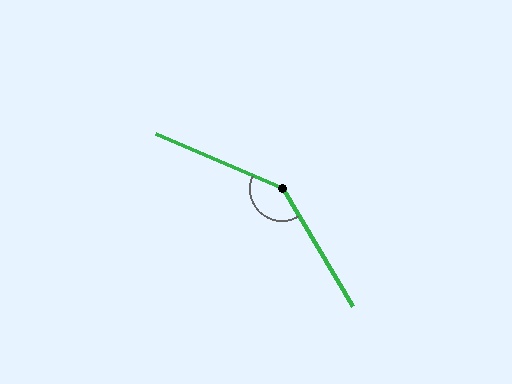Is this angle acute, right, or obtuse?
It is obtuse.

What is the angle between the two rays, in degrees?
Approximately 144 degrees.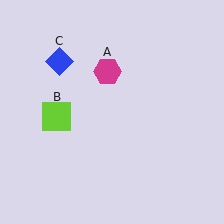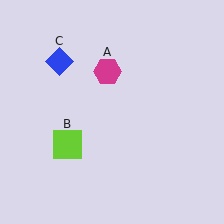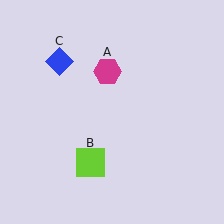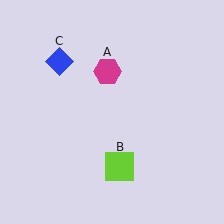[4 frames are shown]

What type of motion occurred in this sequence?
The lime square (object B) rotated counterclockwise around the center of the scene.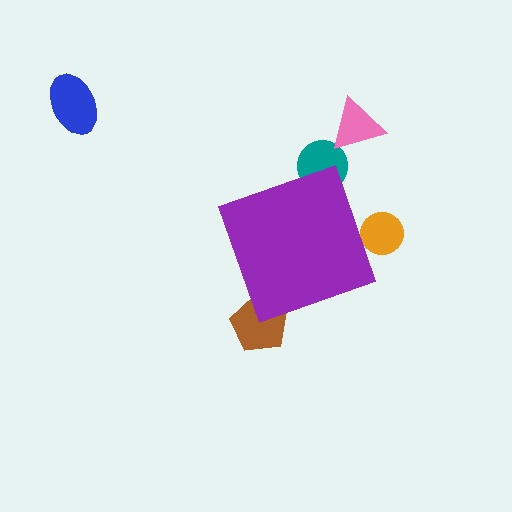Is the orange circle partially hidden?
Yes, the orange circle is partially hidden behind the purple diamond.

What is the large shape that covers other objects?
A purple diamond.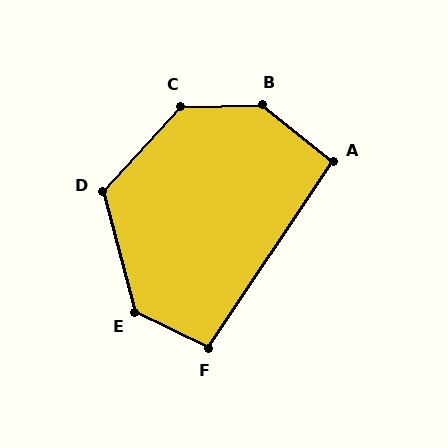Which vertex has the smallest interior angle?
A, at approximately 95 degrees.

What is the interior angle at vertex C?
Approximately 134 degrees (obtuse).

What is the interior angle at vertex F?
Approximately 97 degrees (obtuse).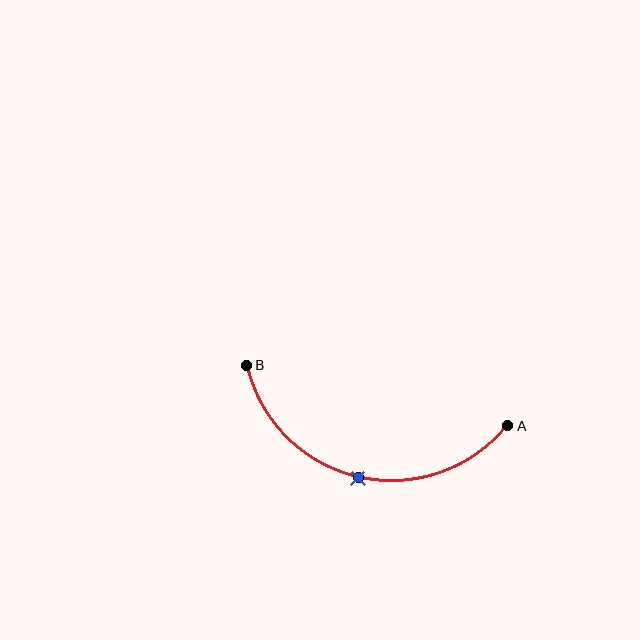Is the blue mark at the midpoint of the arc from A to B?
Yes. The blue mark lies on the arc at equal arc-length from both A and B — it is the arc midpoint.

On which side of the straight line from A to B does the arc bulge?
The arc bulges below the straight line connecting A and B.